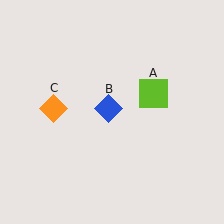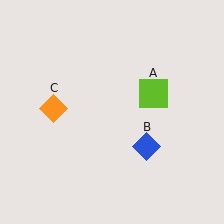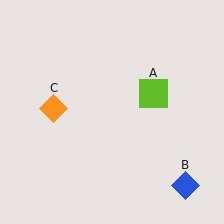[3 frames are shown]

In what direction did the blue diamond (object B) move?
The blue diamond (object B) moved down and to the right.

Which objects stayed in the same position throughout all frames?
Lime square (object A) and orange diamond (object C) remained stationary.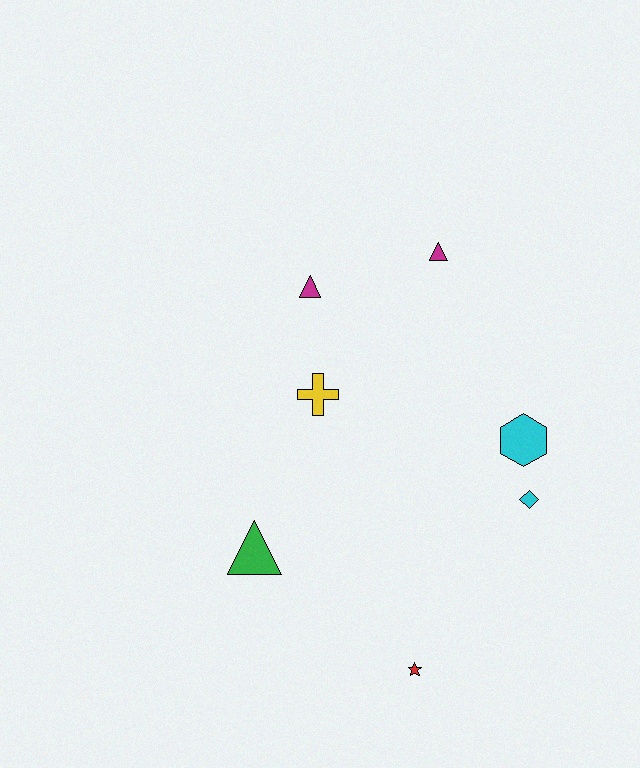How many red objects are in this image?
There is 1 red object.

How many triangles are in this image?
There are 3 triangles.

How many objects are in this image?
There are 7 objects.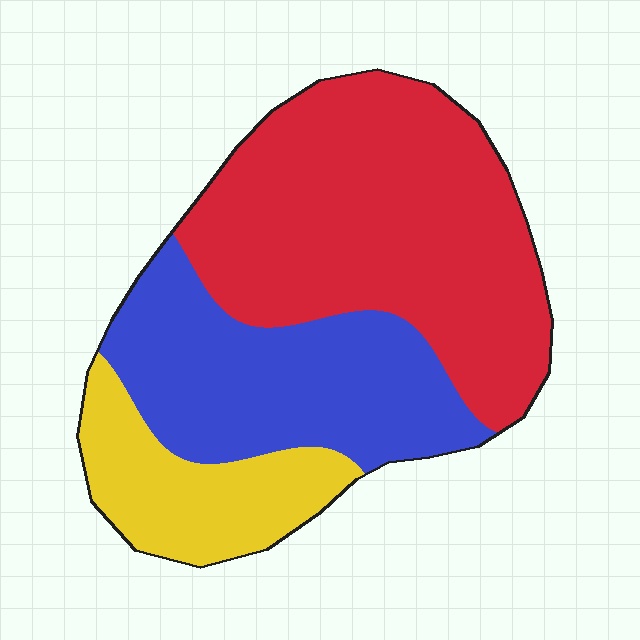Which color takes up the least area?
Yellow, at roughly 20%.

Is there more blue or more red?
Red.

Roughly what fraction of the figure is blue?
Blue covers around 30% of the figure.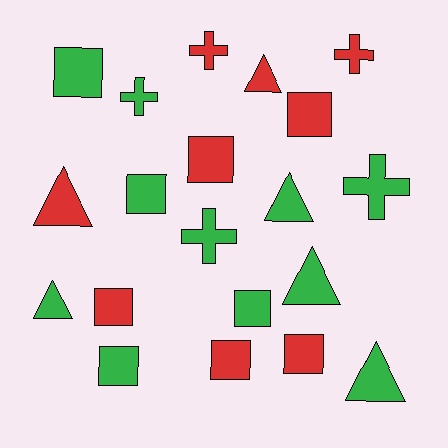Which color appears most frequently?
Green, with 11 objects.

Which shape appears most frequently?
Square, with 9 objects.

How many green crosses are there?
There are 3 green crosses.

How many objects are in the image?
There are 20 objects.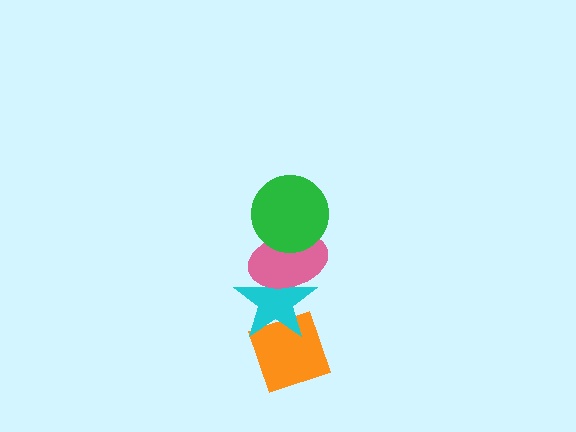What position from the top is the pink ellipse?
The pink ellipse is 2nd from the top.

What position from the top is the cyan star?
The cyan star is 3rd from the top.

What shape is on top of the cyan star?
The pink ellipse is on top of the cyan star.